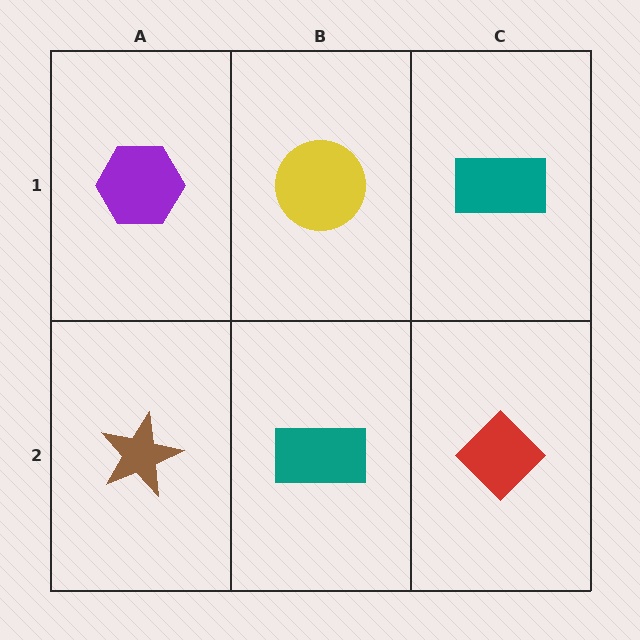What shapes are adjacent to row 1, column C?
A red diamond (row 2, column C), a yellow circle (row 1, column B).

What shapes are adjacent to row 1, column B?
A teal rectangle (row 2, column B), a purple hexagon (row 1, column A), a teal rectangle (row 1, column C).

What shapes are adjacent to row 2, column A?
A purple hexagon (row 1, column A), a teal rectangle (row 2, column B).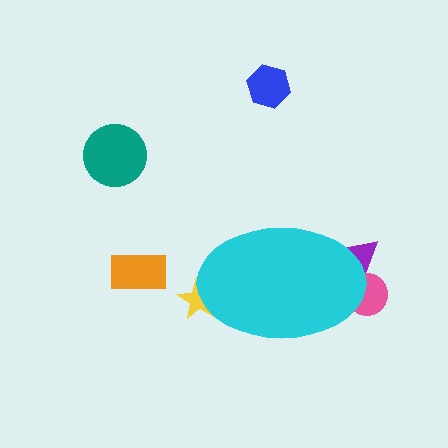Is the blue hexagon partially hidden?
No, the blue hexagon is fully visible.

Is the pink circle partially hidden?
Yes, the pink circle is partially hidden behind the cyan ellipse.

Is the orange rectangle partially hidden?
No, the orange rectangle is fully visible.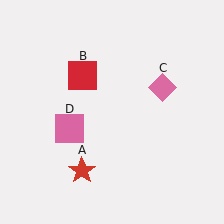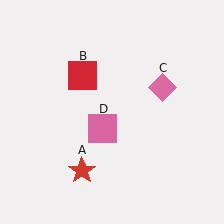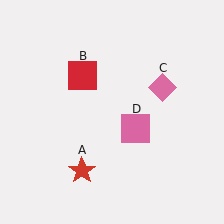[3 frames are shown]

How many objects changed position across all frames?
1 object changed position: pink square (object D).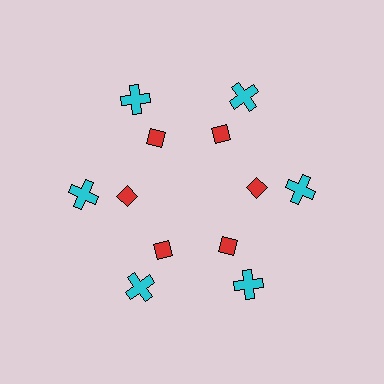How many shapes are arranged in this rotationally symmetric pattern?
There are 12 shapes, arranged in 6 groups of 2.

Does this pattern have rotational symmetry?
Yes, this pattern has 6-fold rotational symmetry. It looks the same after rotating 60 degrees around the center.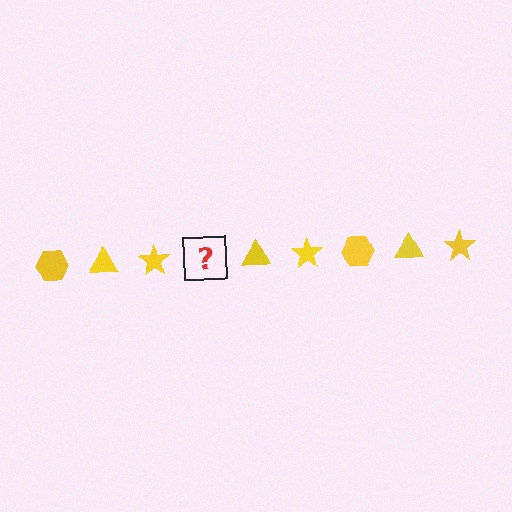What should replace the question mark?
The question mark should be replaced with a yellow hexagon.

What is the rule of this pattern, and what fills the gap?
The rule is that the pattern cycles through hexagon, triangle, star shapes in yellow. The gap should be filled with a yellow hexagon.